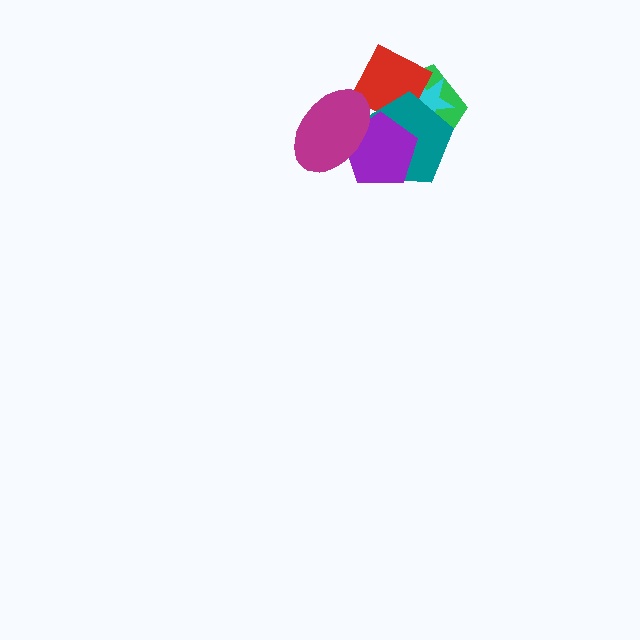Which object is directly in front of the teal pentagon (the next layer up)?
The purple pentagon is directly in front of the teal pentagon.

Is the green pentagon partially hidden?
Yes, it is partially covered by another shape.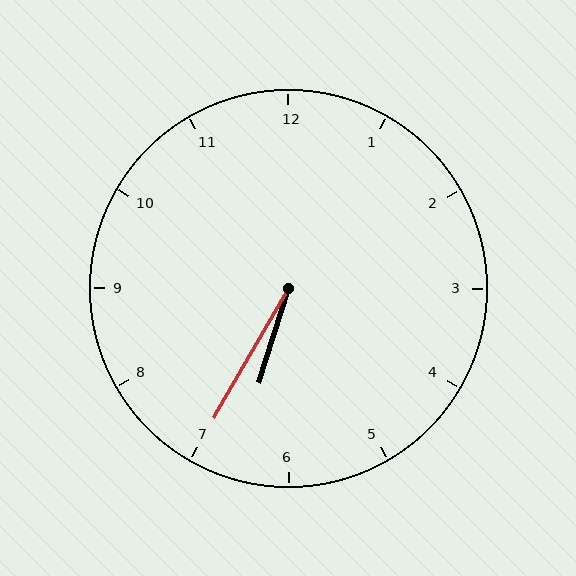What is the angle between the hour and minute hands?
Approximately 12 degrees.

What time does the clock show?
6:35.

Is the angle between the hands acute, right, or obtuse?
It is acute.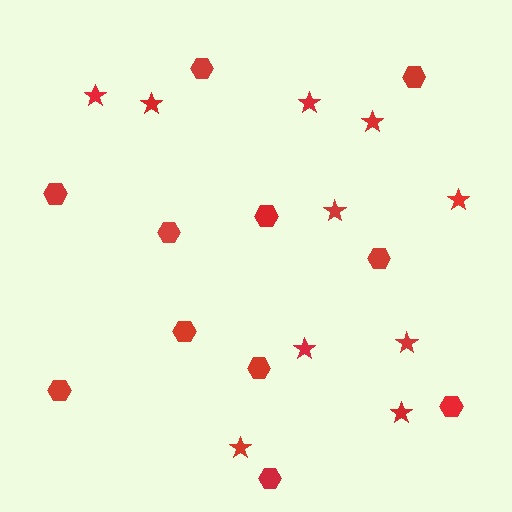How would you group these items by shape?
There are 2 groups: one group of stars (10) and one group of hexagons (11).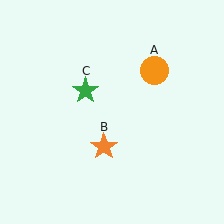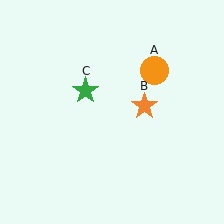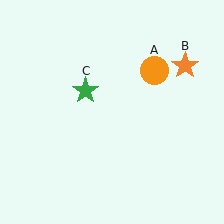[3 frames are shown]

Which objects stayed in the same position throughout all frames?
Orange circle (object A) and green star (object C) remained stationary.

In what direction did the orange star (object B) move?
The orange star (object B) moved up and to the right.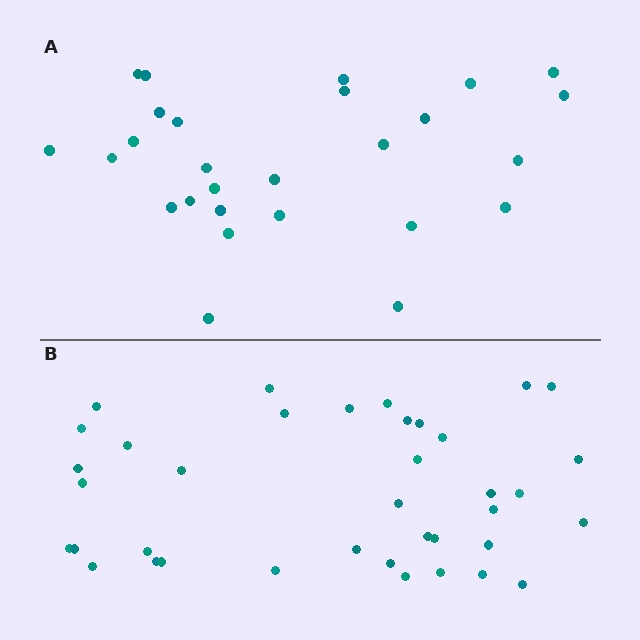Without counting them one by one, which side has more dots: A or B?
Region B (the bottom region) has more dots.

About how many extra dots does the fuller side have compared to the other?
Region B has roughly 12 or so more dots than region A.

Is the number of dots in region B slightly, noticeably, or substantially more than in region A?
Region B has noticeably more, but not dramatically so. The ratio is roughly 1.4 to 1.